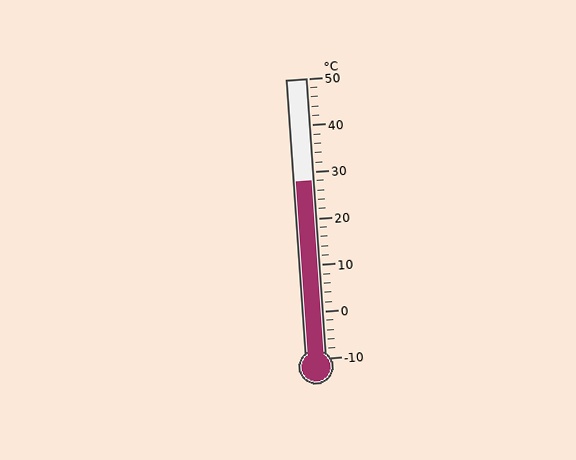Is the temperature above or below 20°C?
The temperature is above 20°C.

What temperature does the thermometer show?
The thermometer shows approximately 28°C.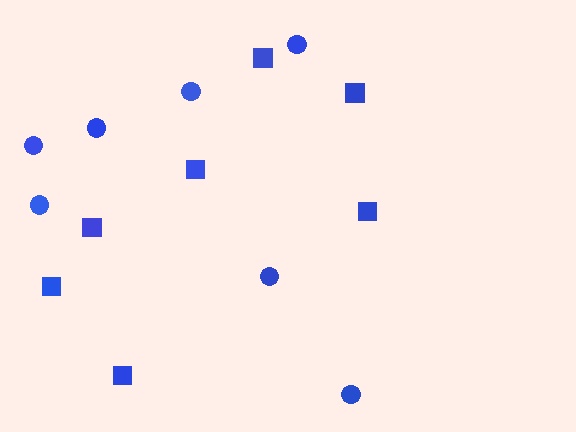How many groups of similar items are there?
There are 2 groups: one group of circles (7) and one group of squares (7).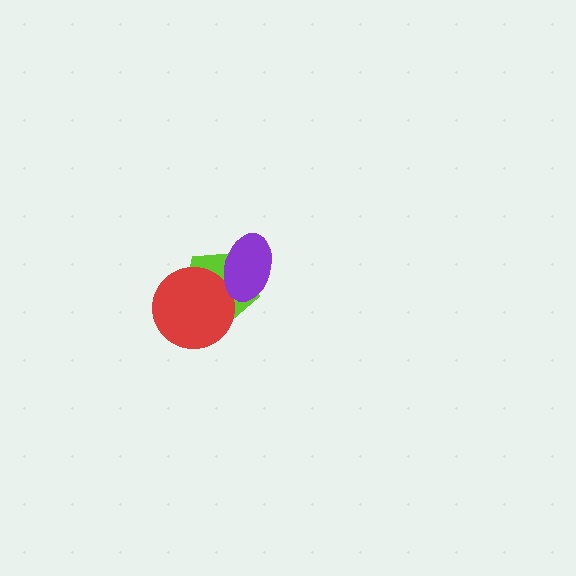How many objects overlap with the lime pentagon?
2 objects overlap with the lime pentagon.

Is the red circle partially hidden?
Yes, it is partially covered by another shape.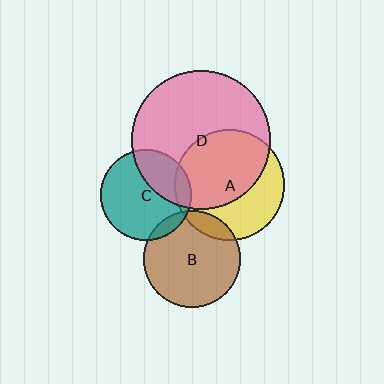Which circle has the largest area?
Circle D (pink).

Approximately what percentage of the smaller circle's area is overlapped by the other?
Approximately 35%.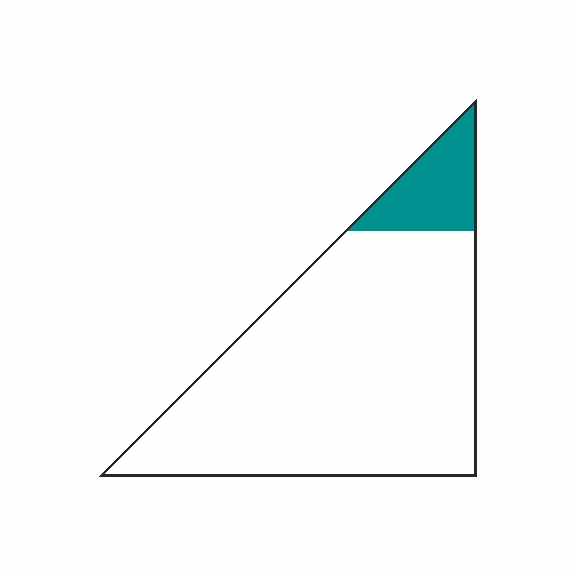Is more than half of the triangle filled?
No.